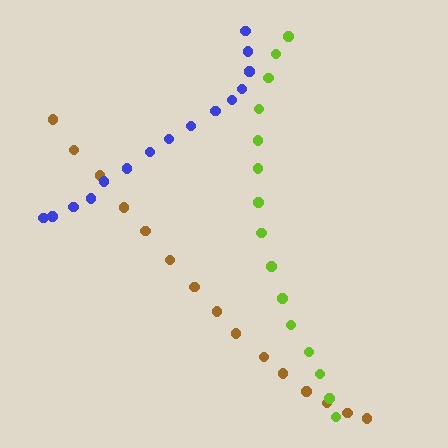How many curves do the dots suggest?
There are 3 distinct paths.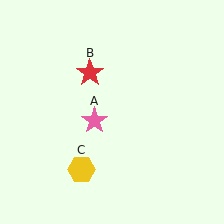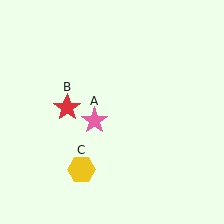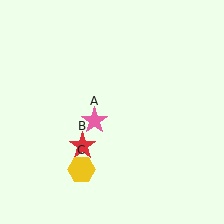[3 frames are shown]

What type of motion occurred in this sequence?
The red star (object B) rotated counterclockwise around the center of the scene.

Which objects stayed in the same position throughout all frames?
Pink star (object A) and yellow hexagon (object C) remained stationary.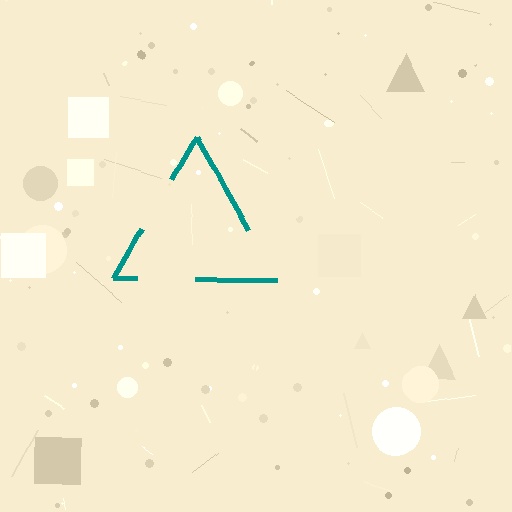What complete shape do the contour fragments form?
The contour fragments form a triangle.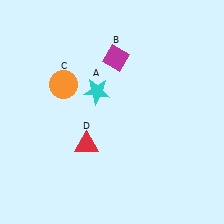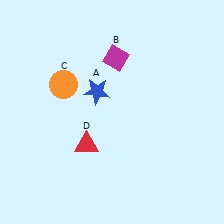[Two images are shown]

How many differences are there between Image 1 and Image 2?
There is 1 difference between the two images.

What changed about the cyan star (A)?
In Image 1, A is cyan. In Image 2, it changed to blue.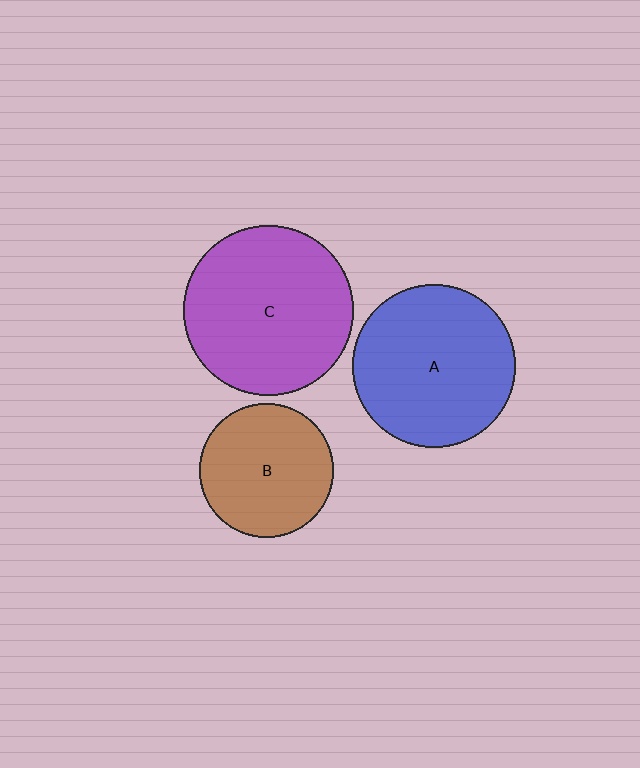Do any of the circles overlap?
No, none of the circles overlap.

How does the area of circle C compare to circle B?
Approximately 1.6 times.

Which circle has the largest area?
Circle C (purple).